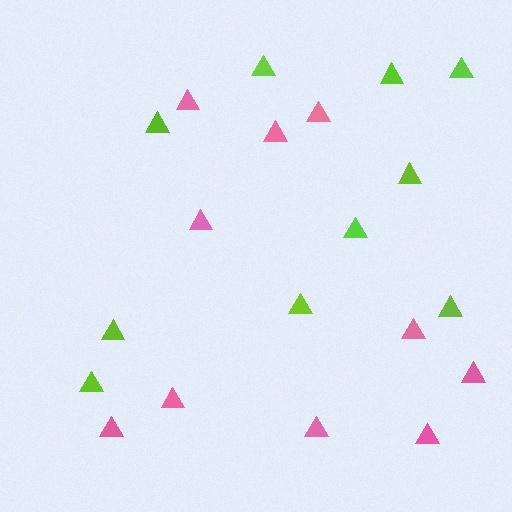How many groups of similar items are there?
There are 2 groups: one group of lime triangles (10) and one group of pink triangles (10).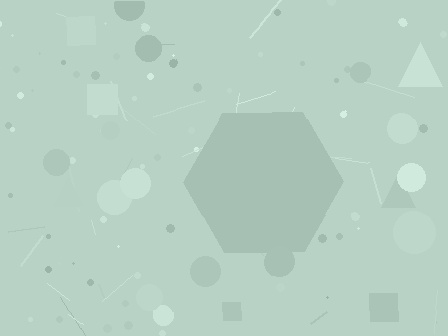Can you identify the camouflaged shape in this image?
The camouflaged shape is a hexagon.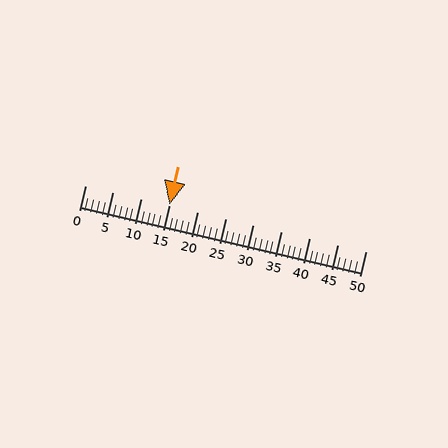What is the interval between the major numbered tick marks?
The major tick marks are spaced 5 units apart.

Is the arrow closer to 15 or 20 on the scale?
The arrow is closer to 15.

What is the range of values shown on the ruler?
The ruler shows values from 0 to 50.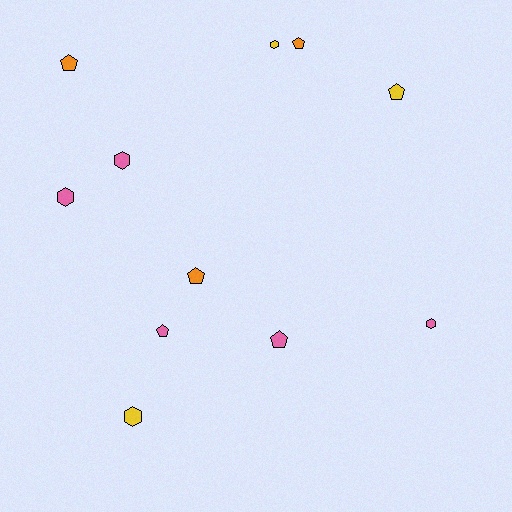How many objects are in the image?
There are 11 objects.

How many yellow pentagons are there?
There is 1 yellow pentagon.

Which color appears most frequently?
Pink, with 5 objects.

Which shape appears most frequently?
Pentagon, with 6 objects.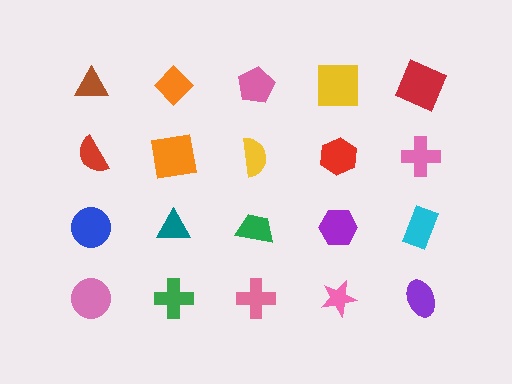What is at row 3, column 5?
A cyan rectangle.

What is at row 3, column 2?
A teal triangle.